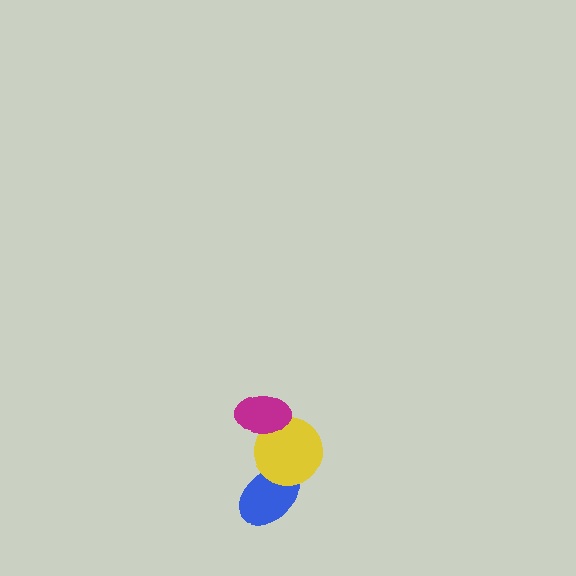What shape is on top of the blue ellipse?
The yellow circle is on top of the blue ellipse.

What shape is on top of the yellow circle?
The magenta ellipse is on top of the yellow circle.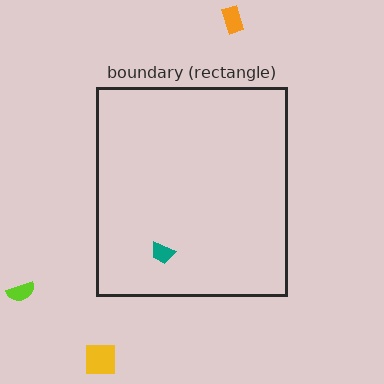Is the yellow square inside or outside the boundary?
Outside.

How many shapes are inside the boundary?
1 inside, 3 outside.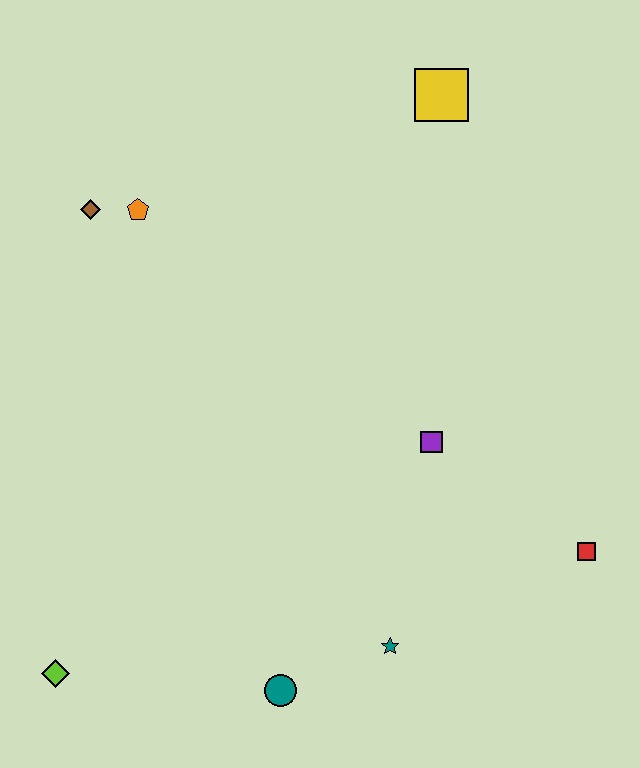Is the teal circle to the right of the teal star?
No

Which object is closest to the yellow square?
The orange pentagon is closest to the yellow square.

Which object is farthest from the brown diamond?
The red square is farthest from the brown diamond.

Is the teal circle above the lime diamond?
No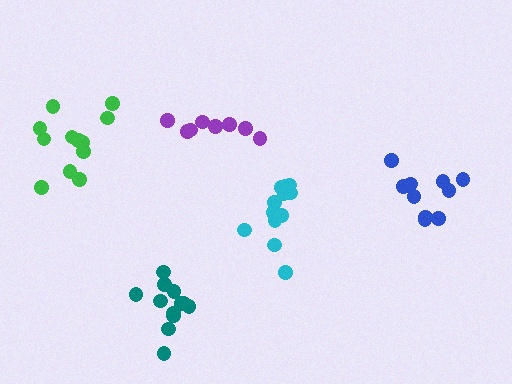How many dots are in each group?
Group 1: 12 dots, Group 2: 8 dots, Group 3: 12 dots, Group 4: 12 dots, Group 5: 10 dots (54 total).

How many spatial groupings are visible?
There are 5 spatial groupings.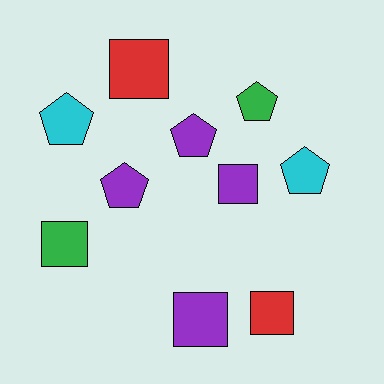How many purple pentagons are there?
There are 2 purple pentagons.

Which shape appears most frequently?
Square, with 5 objects.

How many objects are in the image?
There are 10 objects.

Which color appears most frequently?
Purple, with 4 objects.